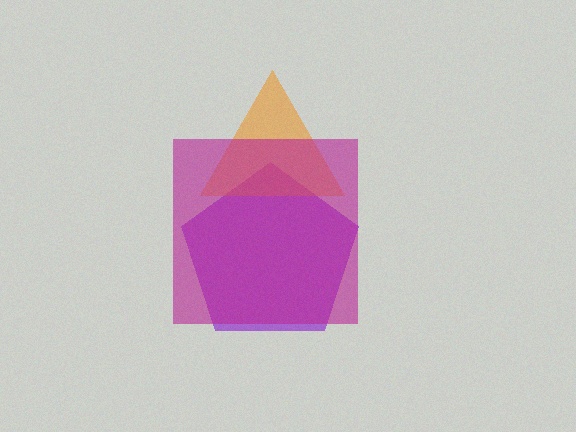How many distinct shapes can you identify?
There are 3 distinct shapes: a purple pentagon, an orange triangle, a magenta square.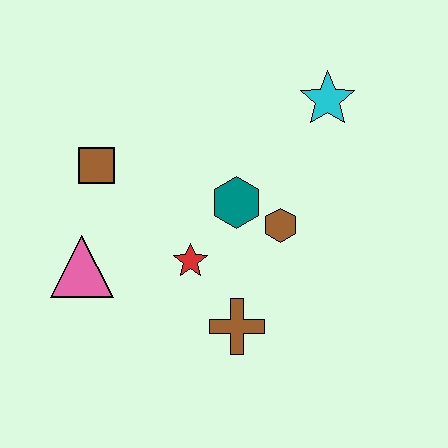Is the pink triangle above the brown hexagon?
No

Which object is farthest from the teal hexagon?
The pink triangle is farthest from the teal hexagon.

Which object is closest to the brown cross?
The red star is closest to the brown cross.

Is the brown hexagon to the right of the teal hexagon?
Yes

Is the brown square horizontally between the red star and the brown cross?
No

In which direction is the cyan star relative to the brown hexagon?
The cyan star is above the brown hexagon.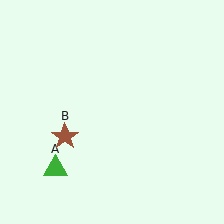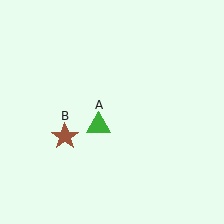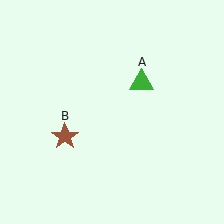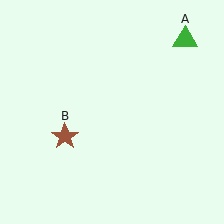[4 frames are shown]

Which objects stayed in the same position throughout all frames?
Brown star (object B) remained stationary.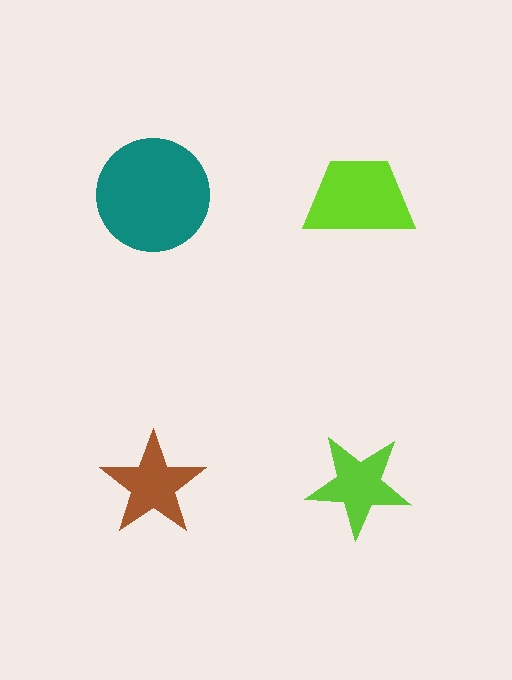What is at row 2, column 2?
A lime star.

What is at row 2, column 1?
A brown star.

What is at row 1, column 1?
A teal circle.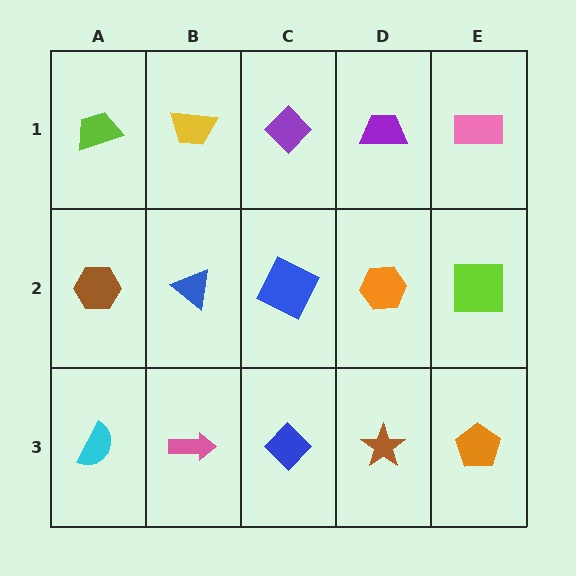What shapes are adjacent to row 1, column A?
A brown hexagon (row 2, column A), a yellow trapezoid (row 1, column B).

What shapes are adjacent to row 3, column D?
An orange hexagon (row 2, column D), a blue diamond (row 3, column C), an orange pentagon (row 3, column E).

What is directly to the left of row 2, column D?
A blue square.